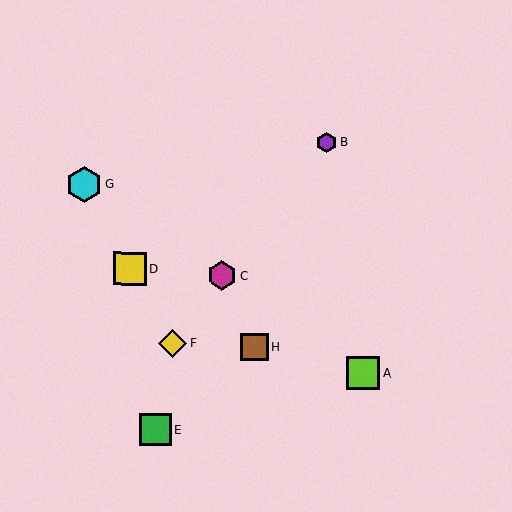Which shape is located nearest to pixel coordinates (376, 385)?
The lime square (labeled A) at (363, 374) is nearest to that location.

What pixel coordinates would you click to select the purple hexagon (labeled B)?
Click at (327, 142) to select the purple hexagon B.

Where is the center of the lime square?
The center of the lime square is at (363, 374).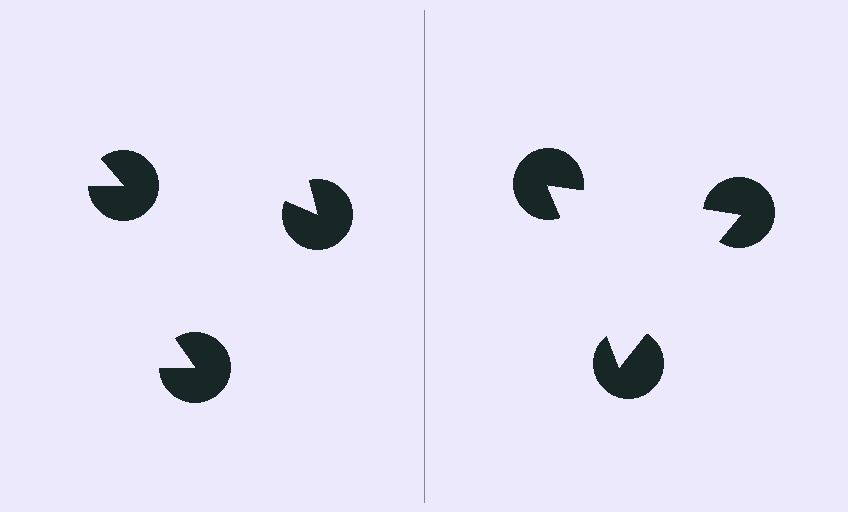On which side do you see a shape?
An illusory triangle appears on the right side. On the left side the wedge cuts are rotated, so no coherent shape forms.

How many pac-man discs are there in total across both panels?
6 — 3 on each side.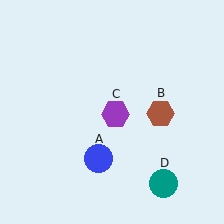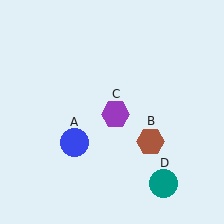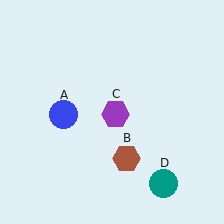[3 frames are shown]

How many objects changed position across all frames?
2 objects changed position: blue circle (object A), brown hexagon (object B).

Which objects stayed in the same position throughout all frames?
Purple hexagon (object C) and teal circle (object D) remained stationary.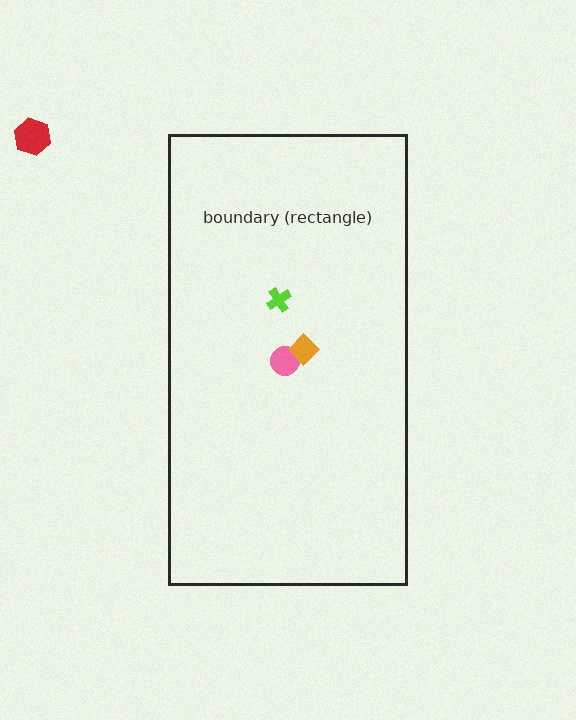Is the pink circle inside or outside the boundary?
Inside.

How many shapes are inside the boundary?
3 inside, 1 outside.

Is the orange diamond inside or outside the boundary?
Inside.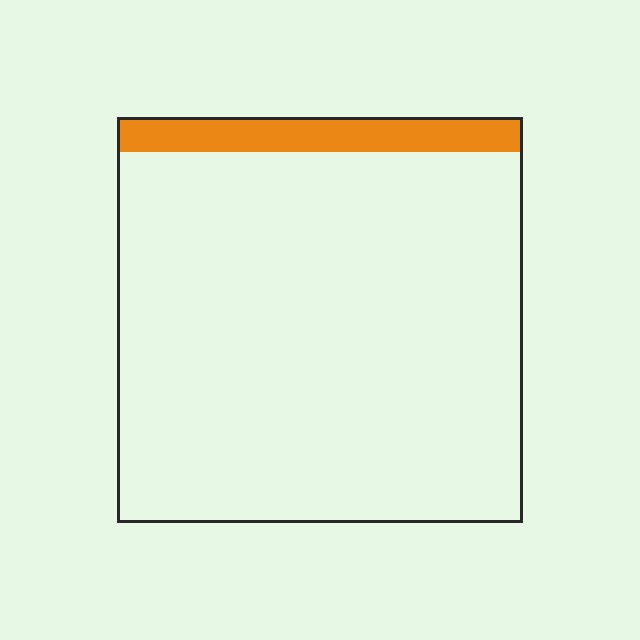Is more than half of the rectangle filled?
No.